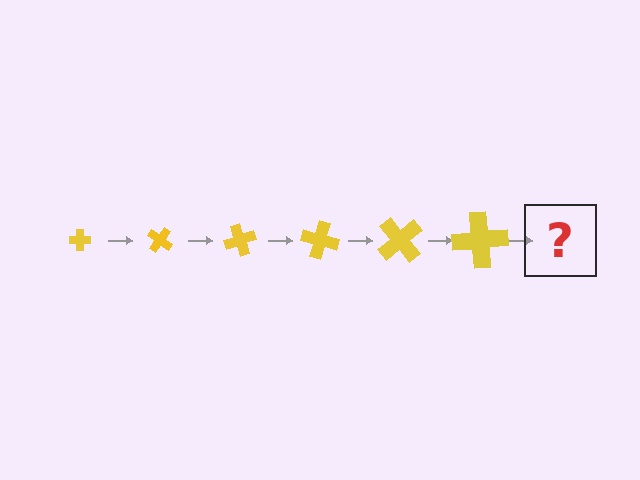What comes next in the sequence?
The next element should be a cross, larger than the previous one and rotated 210 degrees from the start.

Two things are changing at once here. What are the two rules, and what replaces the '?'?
The two rules are that the cross grows larger each step and it rotates 35 degrees each step. The '?' should be a cross, larger than the previous one and rotated 210 degrees from the start.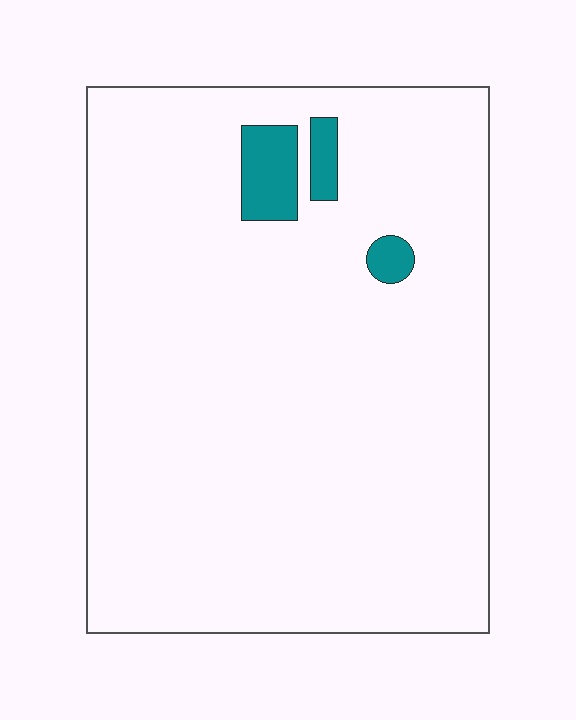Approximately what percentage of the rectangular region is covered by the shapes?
Approximately 5%.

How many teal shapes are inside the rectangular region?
3.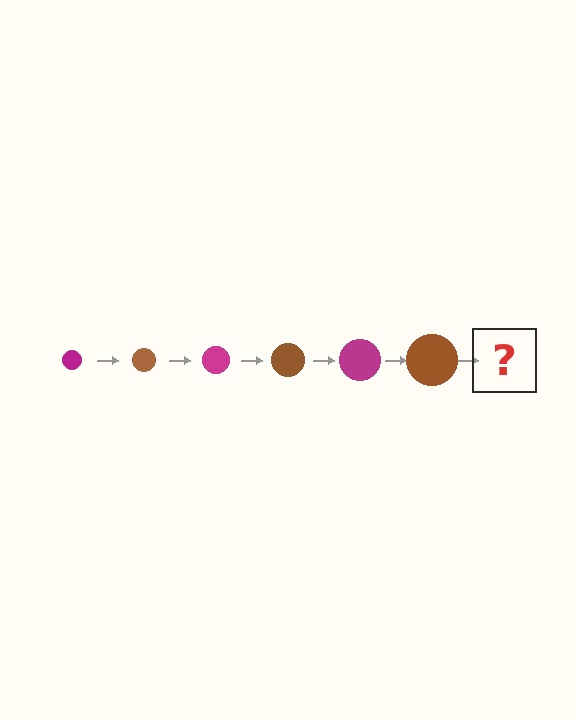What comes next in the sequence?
The next element should be a magenta circle, larger than the previous one.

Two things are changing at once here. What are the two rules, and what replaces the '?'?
The two rules are that the circle grows larger each step and the color cycles through magenta and brown. The '?' should be a magenta circle, larger than the previous one.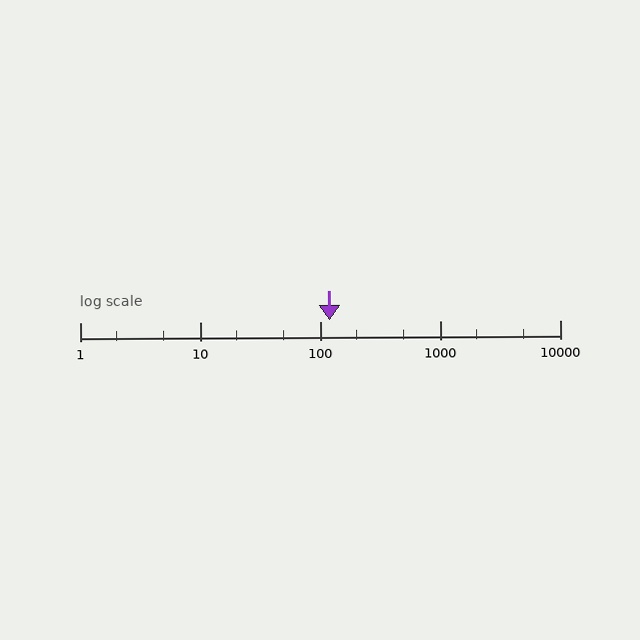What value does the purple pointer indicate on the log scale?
The pointer indicates approximately 120.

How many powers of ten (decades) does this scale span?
The scale spans 4 decades, from 1 to 10000.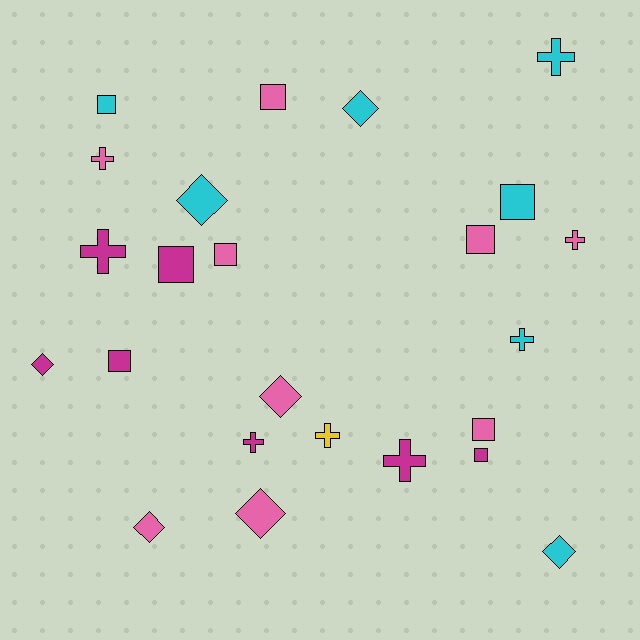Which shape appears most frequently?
Square, with 9 objects.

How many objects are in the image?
There are 24 objects.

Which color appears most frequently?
Pink, with 9 objects.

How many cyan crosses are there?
There are 2 cyan crosses.